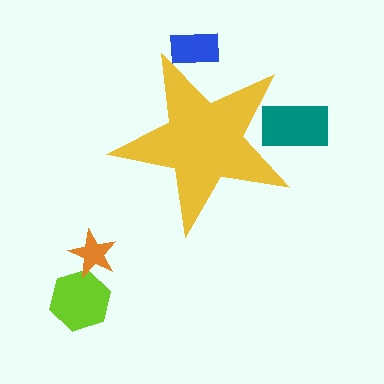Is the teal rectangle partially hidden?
Yes, the teal rectangle is partially hidden behind the yellow star.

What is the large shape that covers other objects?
A yellow star.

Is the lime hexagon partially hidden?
No, the lime hexagon is fully visible.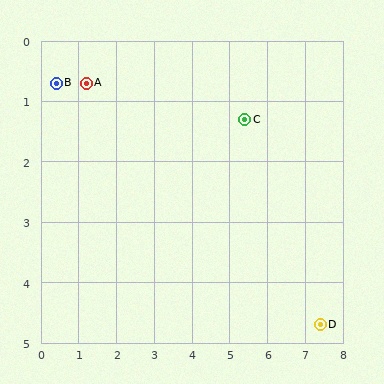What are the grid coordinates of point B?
Point B is at approximately (0.4, 0.7).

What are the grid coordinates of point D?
Point D is at approximately (7.4, 4.7).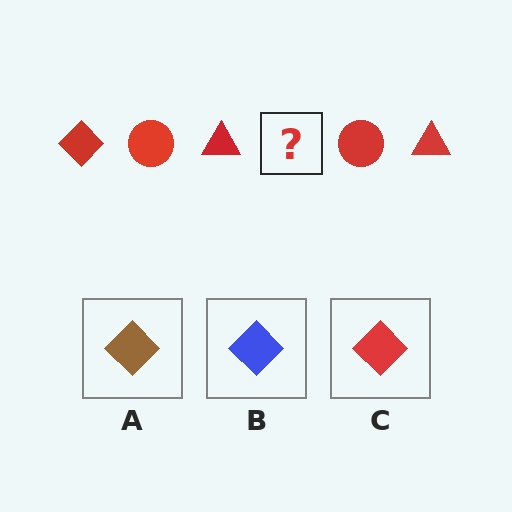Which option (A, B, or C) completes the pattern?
C.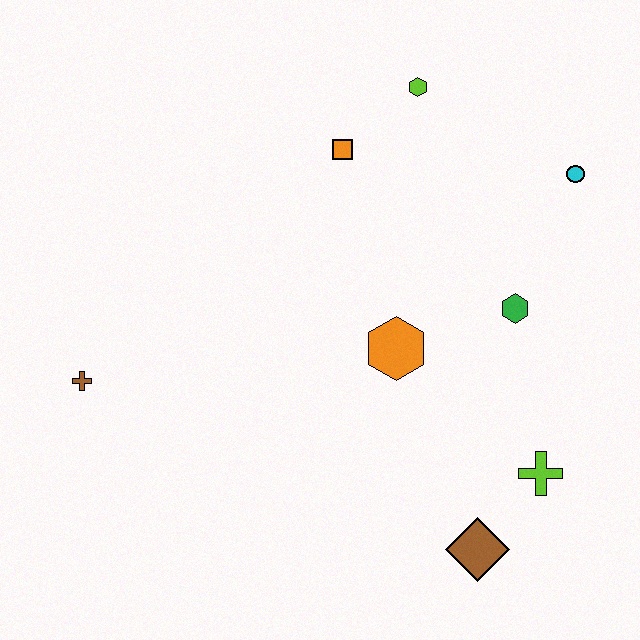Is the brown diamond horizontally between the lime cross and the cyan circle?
No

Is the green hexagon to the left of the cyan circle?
Yes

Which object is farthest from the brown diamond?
The lime hexagon is farthest from the brown diamond.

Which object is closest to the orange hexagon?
The green hexagon is closest to the orange hexagon.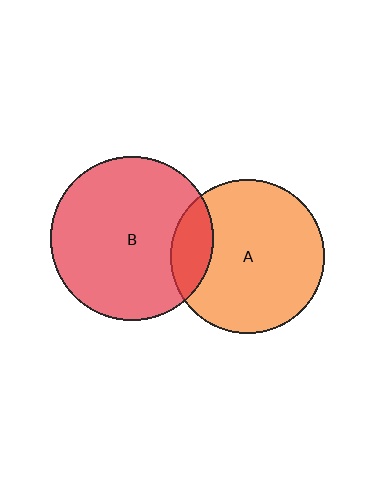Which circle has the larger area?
Circle B (red).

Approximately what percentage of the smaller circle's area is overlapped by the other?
Approximately 15%.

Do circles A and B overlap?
Yes.